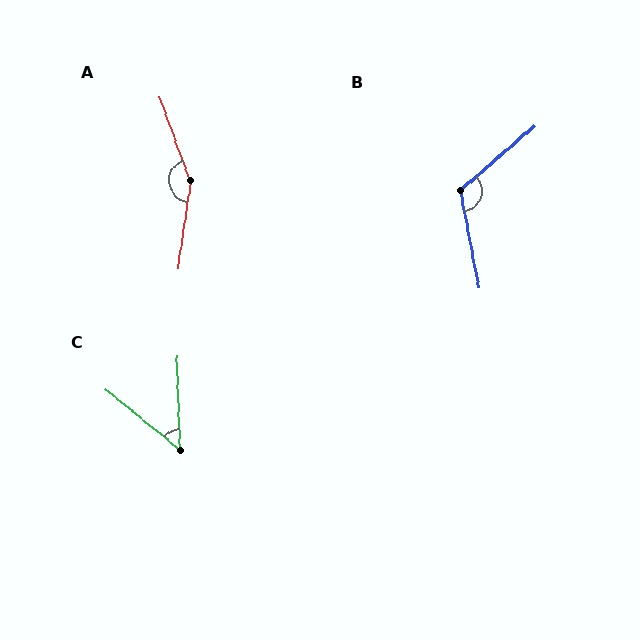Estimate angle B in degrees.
Approximately 120 degrees.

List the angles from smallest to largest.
C (49°), B (120°), A (152°).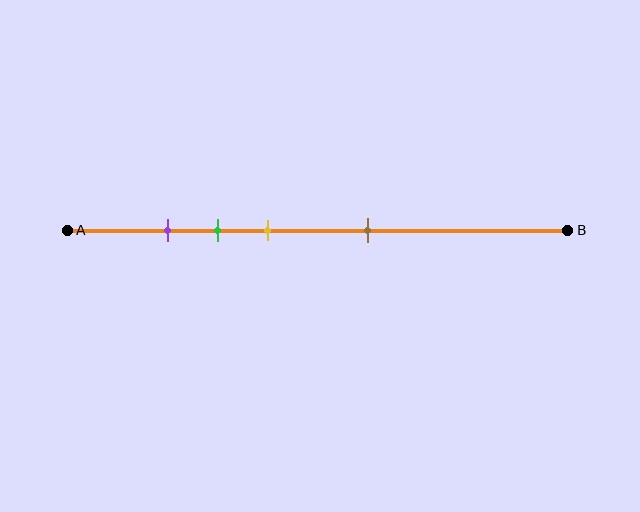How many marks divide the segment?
There are 4 marks dividing the segment.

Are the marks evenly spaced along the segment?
No, the marks are not evenly spaced.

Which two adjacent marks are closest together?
The purple and green marks are the closest adjacent pair.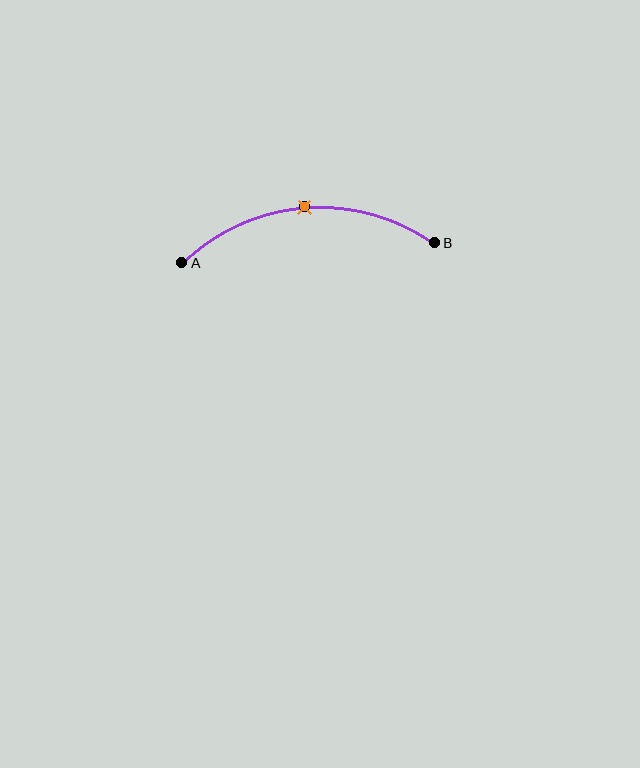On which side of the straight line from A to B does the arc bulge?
The arc bulges above the straight line connecting A and B.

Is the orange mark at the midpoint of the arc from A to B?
Yes. The orange mark lies on the arc at equal arc-length from both A and B — it is the arc midpoint.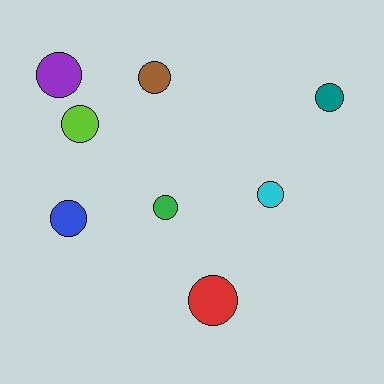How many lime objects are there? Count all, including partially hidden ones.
There is 1 lime object.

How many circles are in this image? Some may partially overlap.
There are 8 circles.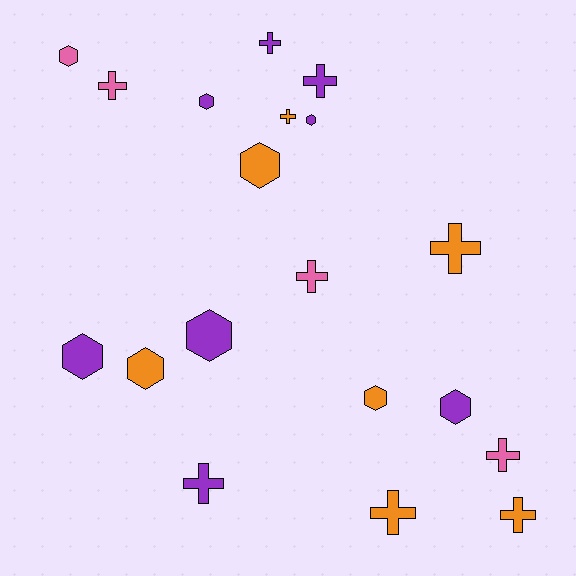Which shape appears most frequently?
Cross, with 10 objects.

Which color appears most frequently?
Purple, with 8 objects.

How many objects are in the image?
There are 19 objects.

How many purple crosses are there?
There are 3 purple crosses.